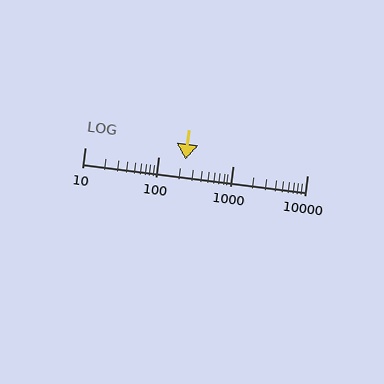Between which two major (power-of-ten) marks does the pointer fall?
The pointer is between 100 and 1000.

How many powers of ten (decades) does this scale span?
The scale spans 3 decades, from 10 to 10000.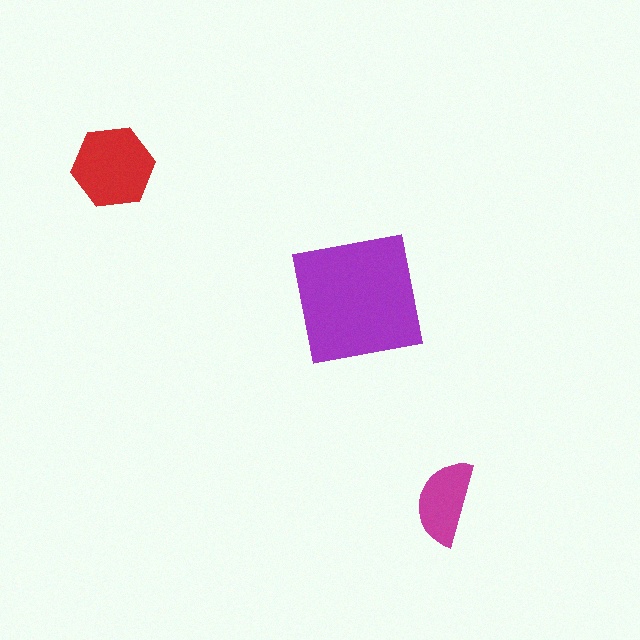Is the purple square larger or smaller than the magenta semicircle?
Larger.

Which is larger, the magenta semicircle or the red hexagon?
The red hexagon.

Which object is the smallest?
The magenta semicircle.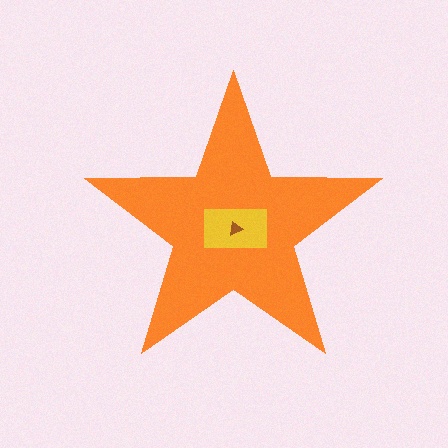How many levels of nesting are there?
3.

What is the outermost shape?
The orange star.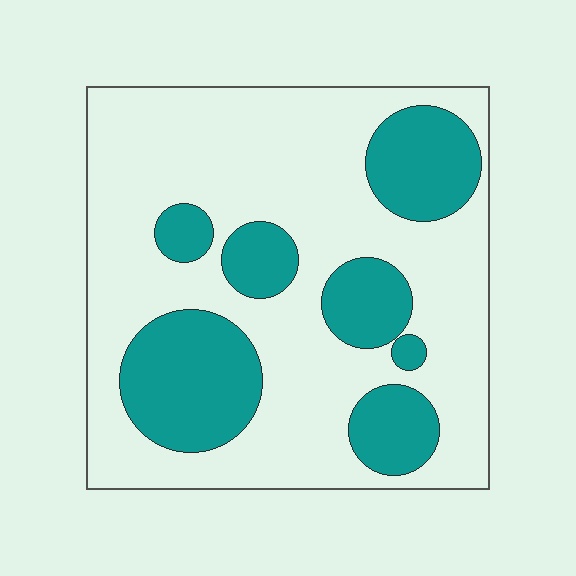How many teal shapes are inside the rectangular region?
7.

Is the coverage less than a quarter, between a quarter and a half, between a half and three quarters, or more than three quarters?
Between a quarter and a half.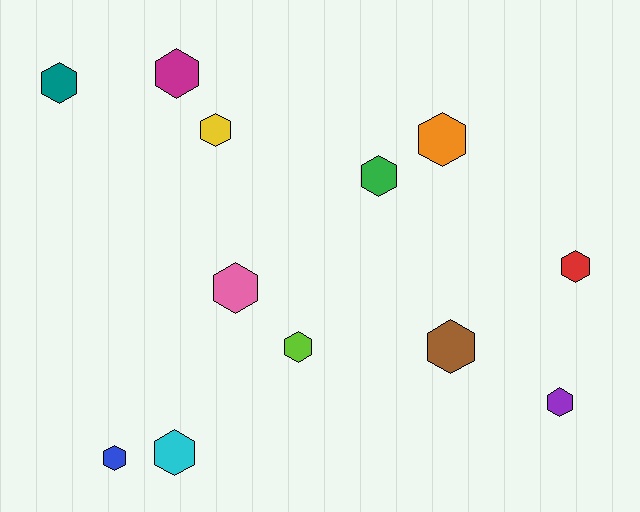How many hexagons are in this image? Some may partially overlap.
There are 12 hexagons.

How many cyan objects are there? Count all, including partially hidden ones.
There is 1 cyan object.